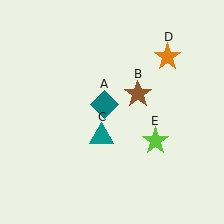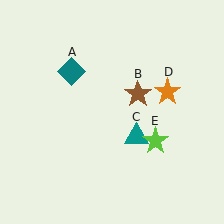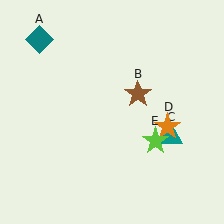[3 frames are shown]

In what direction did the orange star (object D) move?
The orange star (object D) moved down.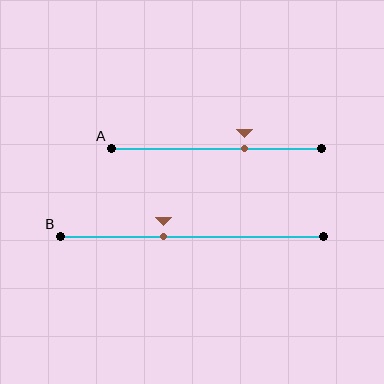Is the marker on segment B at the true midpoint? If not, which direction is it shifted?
No, the marker on segment B is shifted to the left by about 11% of the segment length.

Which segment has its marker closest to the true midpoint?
Segment B has its marker closest to the true midpoint.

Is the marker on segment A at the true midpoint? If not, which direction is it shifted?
No, the marker on segment A is shifted to the right by about 13% of the segment length.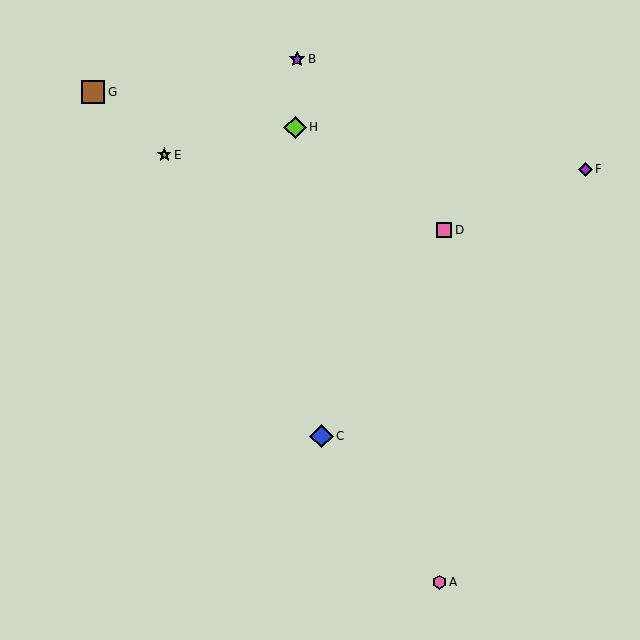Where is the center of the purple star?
The center of the purple star is at (297, 59).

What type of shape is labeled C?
Shape C is a blue diamond.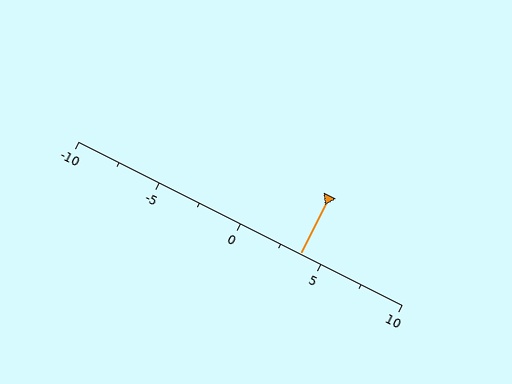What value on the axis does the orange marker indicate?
The marker indicates approximately 3.8.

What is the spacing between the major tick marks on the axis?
The major ticks are spaced 5 apart.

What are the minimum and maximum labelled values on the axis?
The axis runs from -10 to 10.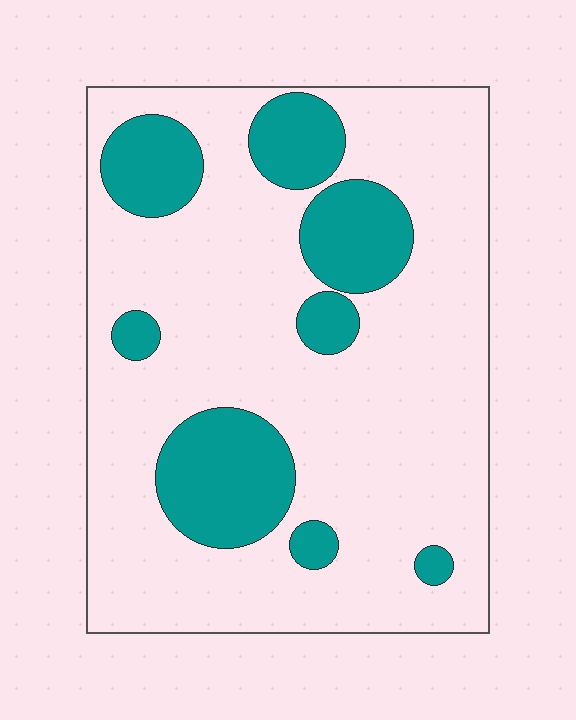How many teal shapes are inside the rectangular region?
8.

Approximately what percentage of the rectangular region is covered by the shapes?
Approximately 25%.